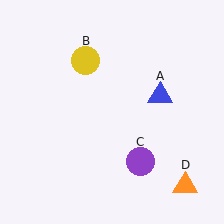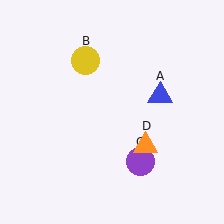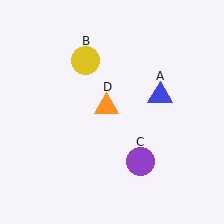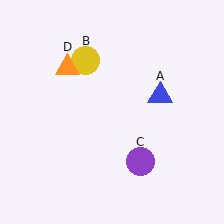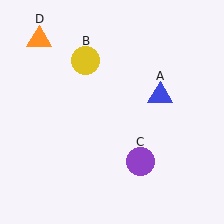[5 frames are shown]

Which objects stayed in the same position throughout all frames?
Blue triangle (object A) and yellow circle (object B) and purple circle (object C) remained stationary.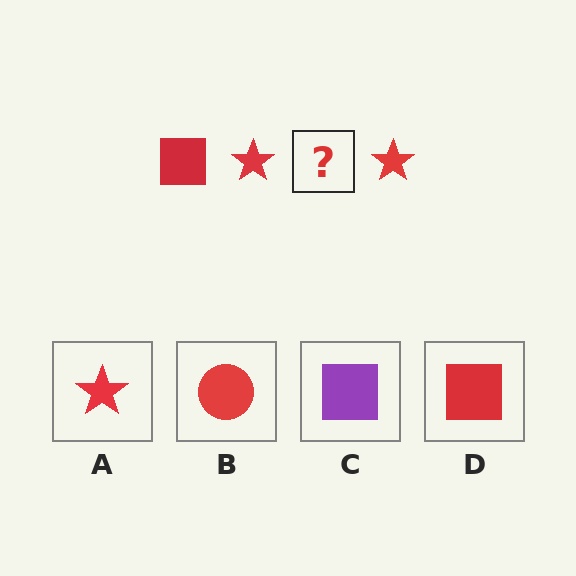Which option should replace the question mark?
Option D.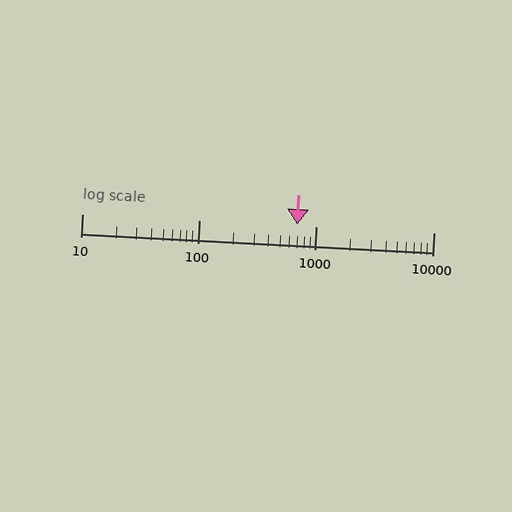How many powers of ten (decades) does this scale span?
The scale spans 3 decades, from 10 to 10000.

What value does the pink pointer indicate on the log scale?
The pointer indicates approximately 690.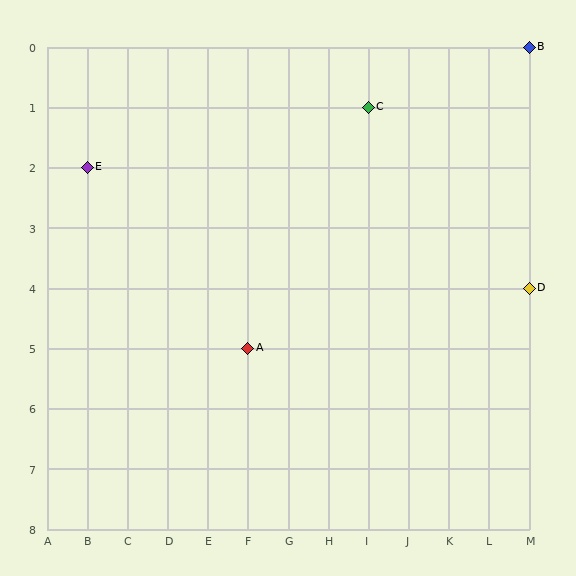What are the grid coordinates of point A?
Point A is at grid coordinates (F, 5).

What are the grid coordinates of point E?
Point E is at grid coordinates (B, 2).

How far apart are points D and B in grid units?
Points D and B are 4 rows apart.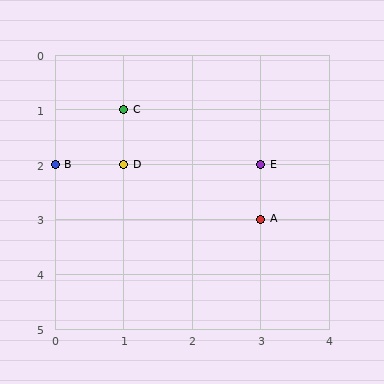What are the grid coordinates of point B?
Point B is at grid coordinates (0, 2).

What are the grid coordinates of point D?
Point D is at grid coordinates (1, 2).